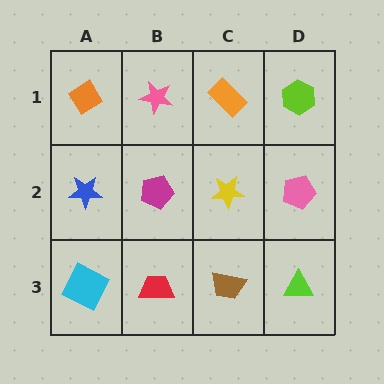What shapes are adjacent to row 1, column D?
A pink pentagon (row 2, column D), an orange rectangle (row 1, column C).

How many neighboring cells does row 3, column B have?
3.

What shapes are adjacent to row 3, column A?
A blue star (row 2, column A), a red trapezoid (row 3, column B).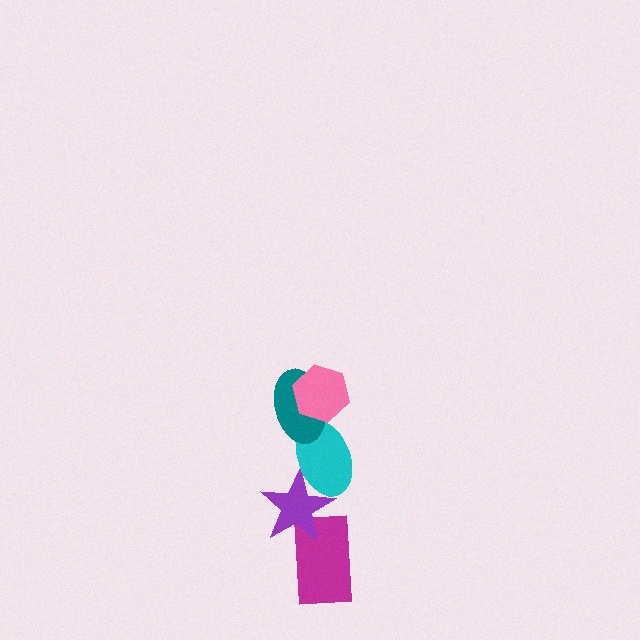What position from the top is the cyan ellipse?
The cyan ellipse is 3rd from the top.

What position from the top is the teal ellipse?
The teal ellipse is 2nd from the top.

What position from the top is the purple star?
The purple star is 4th from the top.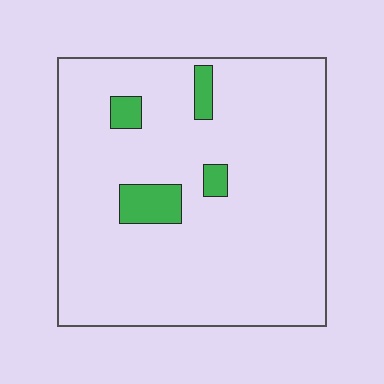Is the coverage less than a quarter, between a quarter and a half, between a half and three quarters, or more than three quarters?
Less than a quarter.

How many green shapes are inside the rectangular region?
4.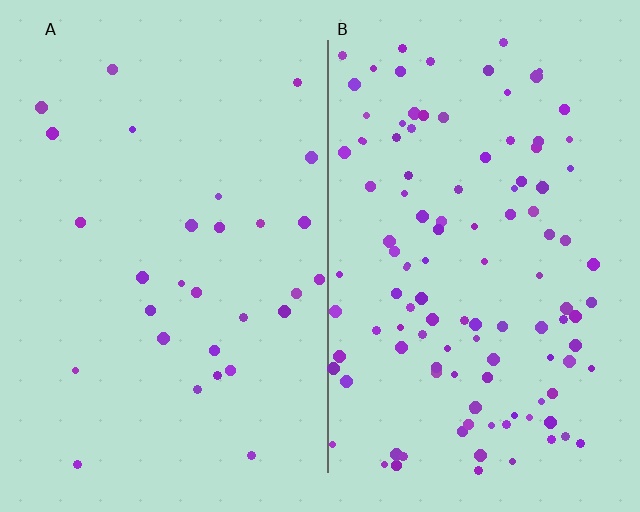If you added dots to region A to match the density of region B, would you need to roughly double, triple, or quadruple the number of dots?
Approximately quadruple.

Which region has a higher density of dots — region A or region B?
B (the right).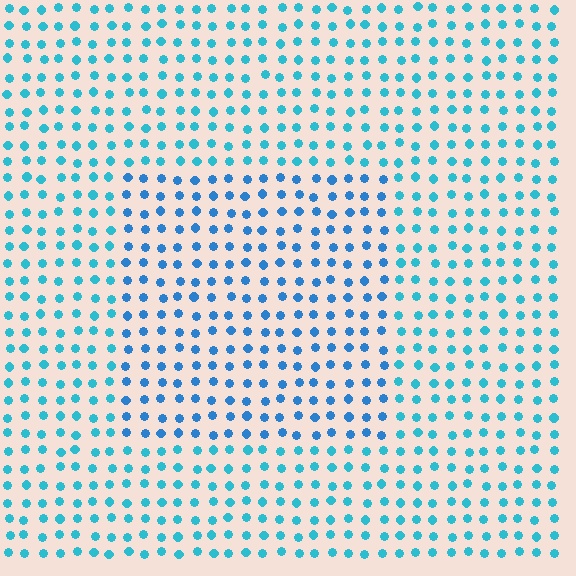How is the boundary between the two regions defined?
The boundary is defined purely by a slight shift in hue (about 22 degrees). Spacing, size, and orientation are identical on both sides.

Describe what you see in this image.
The image is filled with small cyan elements in a uniform arrangement. A rectangle-shaped region is visible where the elements are tinted to a slightly different hue, forming a subtle color boundary.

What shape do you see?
I see a rectangle.